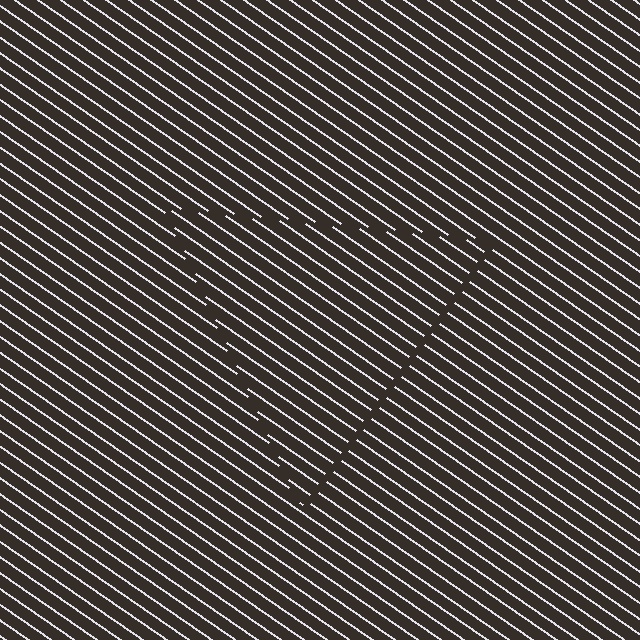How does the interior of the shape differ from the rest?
The interior of the shape contains the same grating, shifted by half a period — the contour is defined by the phase discontinuity where line-ends from the inner and outer gratings abut.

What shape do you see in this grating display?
An illusory triangle. The interior of the shape contains the same grating, shifted by half a period — the contour is defined by the phase discontinuity where line-ends from the inner and outer gratings abut.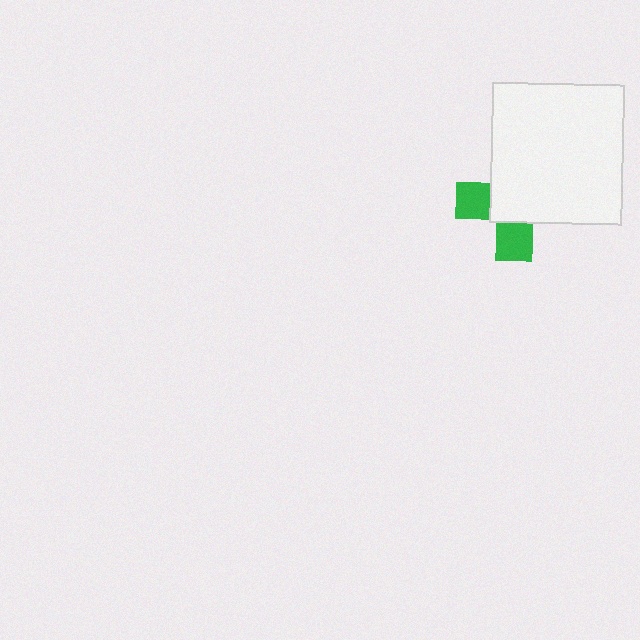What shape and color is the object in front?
The object in front is a white rectangle.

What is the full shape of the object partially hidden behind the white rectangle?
The partially hidden object is a green cross.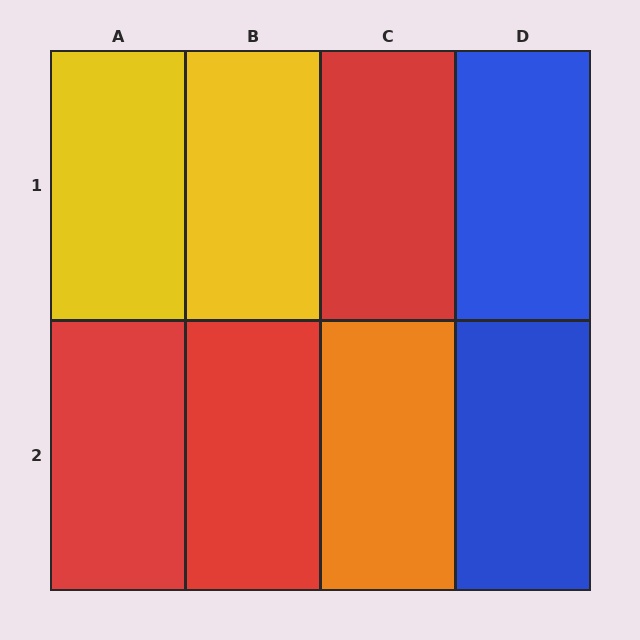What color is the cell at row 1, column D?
Blue.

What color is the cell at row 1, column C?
Red.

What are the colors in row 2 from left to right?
Red, red, orange, blue.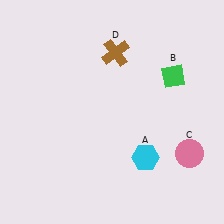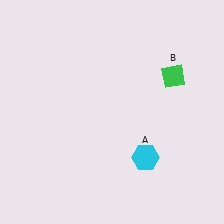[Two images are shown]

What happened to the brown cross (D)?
The brown cross (D) was removed in Image 2. It was in the top-right area of Image 1.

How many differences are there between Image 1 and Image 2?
There are 2 differences between the two images.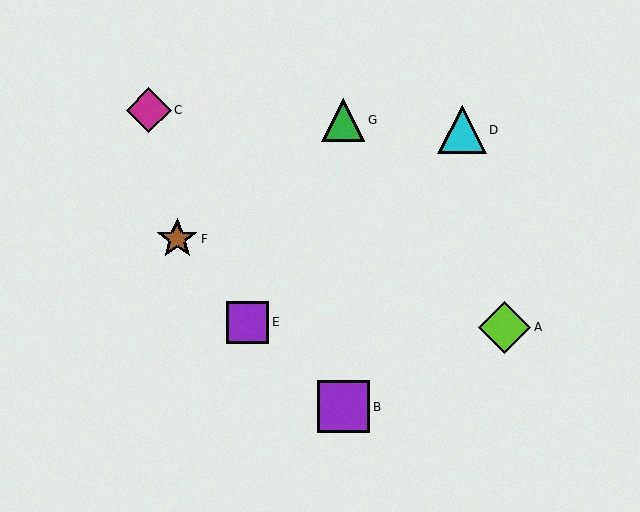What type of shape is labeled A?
Shape A is a lime diamond.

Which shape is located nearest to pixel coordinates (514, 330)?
The lime diamond (labeled A) at (505, 327) is nearest to that location.